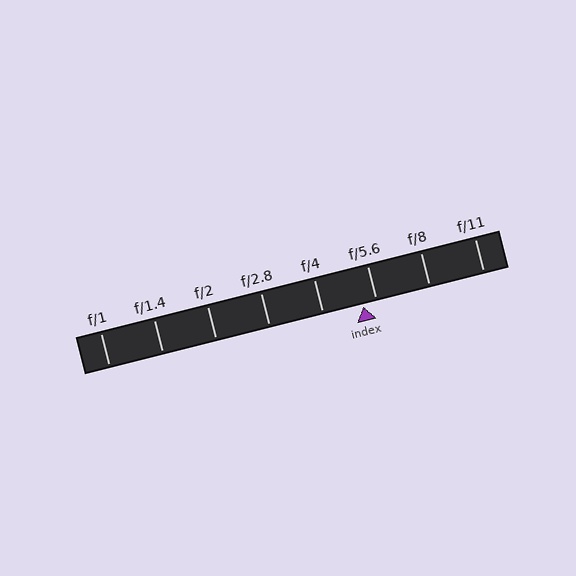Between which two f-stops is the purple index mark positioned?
The index mark is between f/4 and f/5.6.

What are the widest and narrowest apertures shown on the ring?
The widest aperture shown is f/1 and the narrowest is f/11.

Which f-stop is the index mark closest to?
The index mark is closest to f/5.6.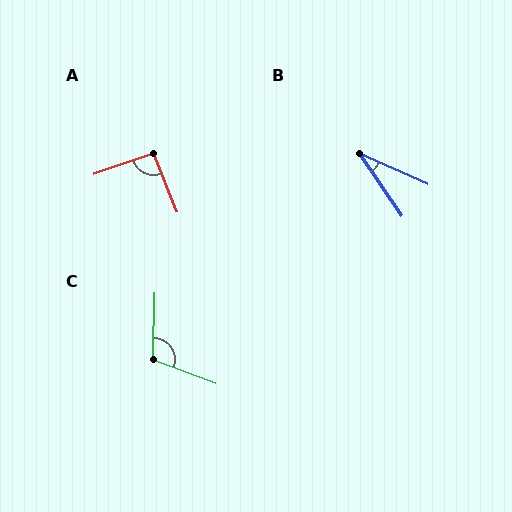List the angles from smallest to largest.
B (31°), A (93°), C (110°).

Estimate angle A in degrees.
Approximately 93 degrees.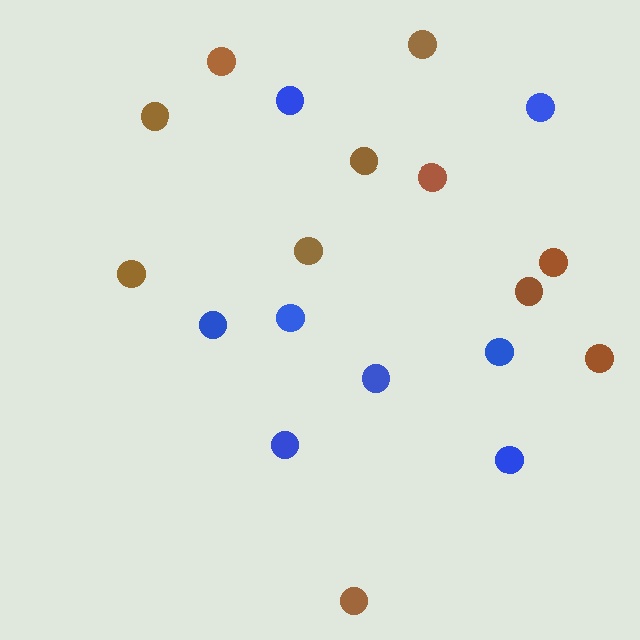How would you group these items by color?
There are 2 groups: one group of brown circles (11) and one group of blue circles (8).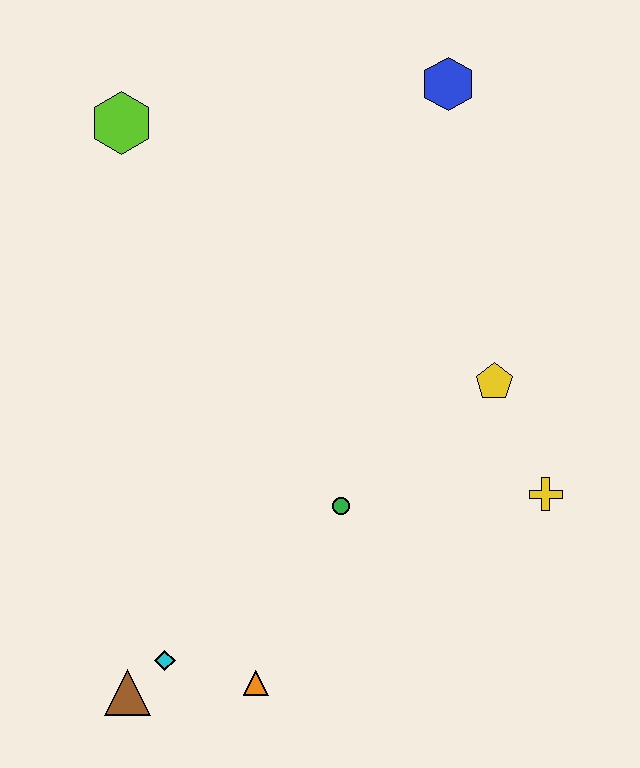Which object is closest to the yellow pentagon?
The yellow cross is closest to the yellow pentagon.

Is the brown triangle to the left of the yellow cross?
Yes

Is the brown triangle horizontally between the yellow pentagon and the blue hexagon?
No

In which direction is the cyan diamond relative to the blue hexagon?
The cyan diamond is below the blue hexagon.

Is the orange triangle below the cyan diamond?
Yes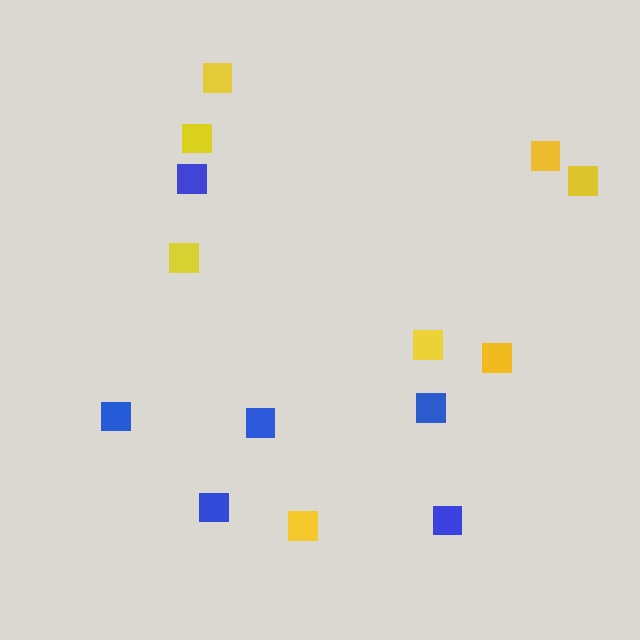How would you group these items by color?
There are 2 groups: one group of blue squares (6) and one group of yellow squares (8).